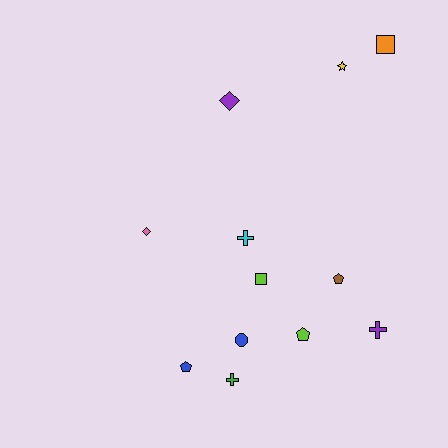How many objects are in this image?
There are 12 objects.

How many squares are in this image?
There are 2 squares.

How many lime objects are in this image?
There are 2 lime objects.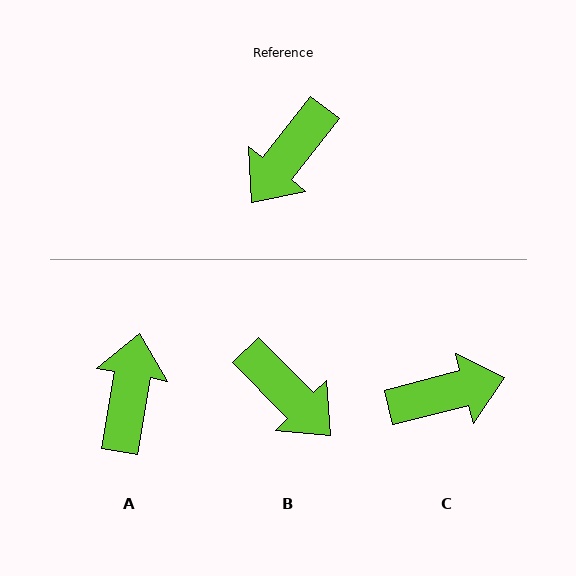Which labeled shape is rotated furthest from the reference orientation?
A, about 152 degrees away.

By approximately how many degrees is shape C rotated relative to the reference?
Approximately 142 degrees counter-clockwise.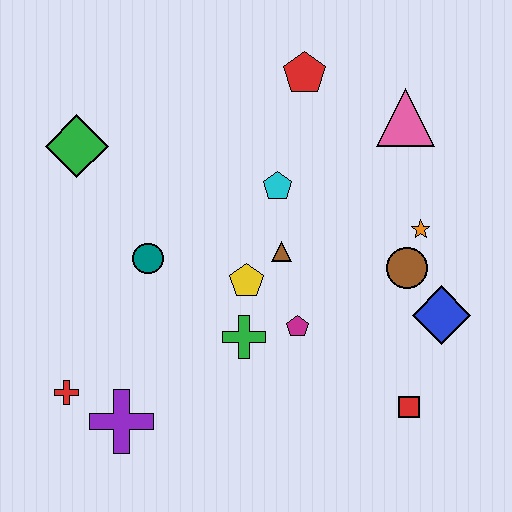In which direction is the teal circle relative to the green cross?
The teal circle is to the left of the green cross.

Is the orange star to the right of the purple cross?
Yes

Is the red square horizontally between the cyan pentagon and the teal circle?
No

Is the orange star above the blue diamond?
Yes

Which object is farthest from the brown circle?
The red cross is farthest from the brown circle.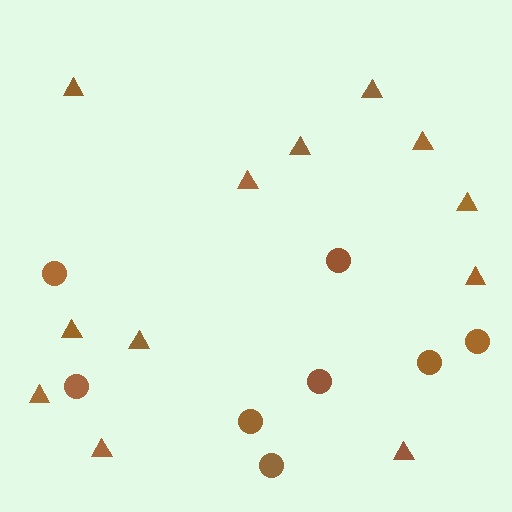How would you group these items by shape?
There are 2 groups: one group of triangles (12) and one group of circles (8).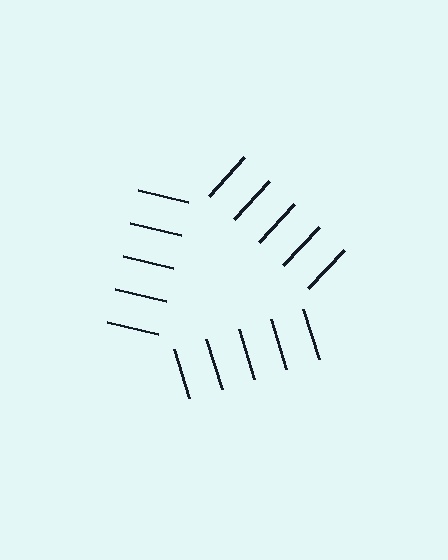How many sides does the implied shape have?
3 sides — the line-ends trace a triangle.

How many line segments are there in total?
15 — 5 along each of the 3 edges.